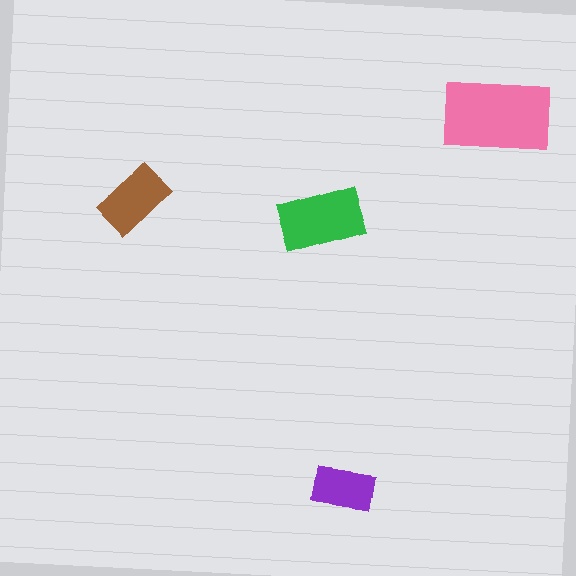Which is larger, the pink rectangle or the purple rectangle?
The pink one.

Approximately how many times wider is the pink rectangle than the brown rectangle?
About 1.5 times wider.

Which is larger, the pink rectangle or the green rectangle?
The pink one.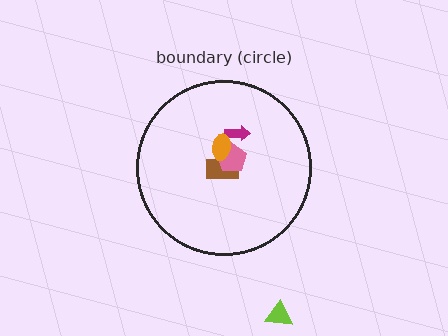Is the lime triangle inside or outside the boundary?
Outside.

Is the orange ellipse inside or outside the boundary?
Inside.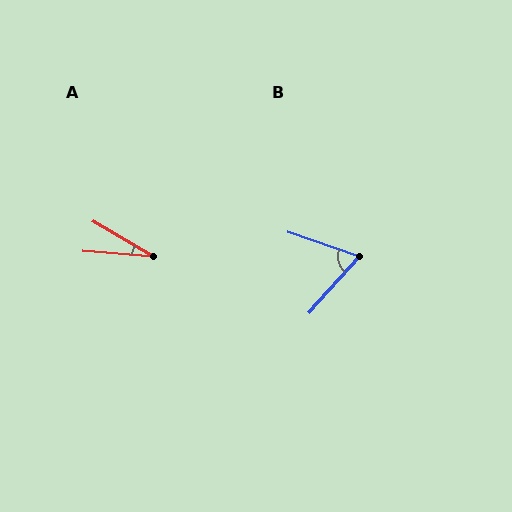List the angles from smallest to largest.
A (26°), B (67°).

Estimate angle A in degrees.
Approximately 26 degrees.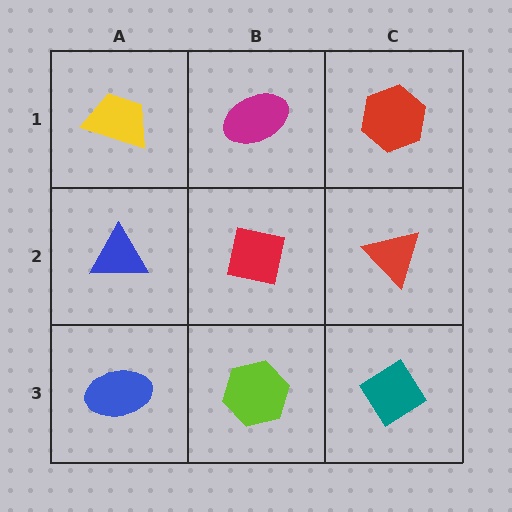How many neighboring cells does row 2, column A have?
3.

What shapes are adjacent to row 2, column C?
A red hexagon (row 1, column C), a teal diamond (row 3, column C), a red square (row 2, column B).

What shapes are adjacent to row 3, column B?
A red square (row 2, column B), a blue ellipse (row 3, column A), a teal diamond (row 3, column C).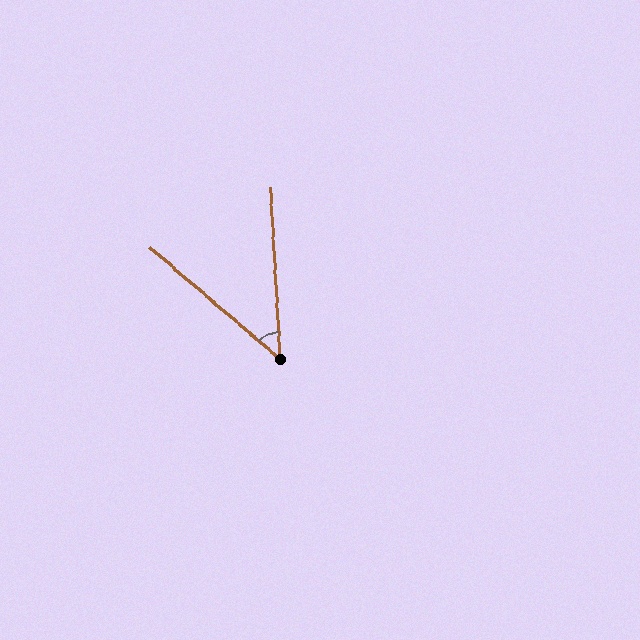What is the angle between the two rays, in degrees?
Approximately 46 degrees.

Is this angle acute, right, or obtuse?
It is acute.